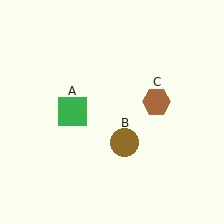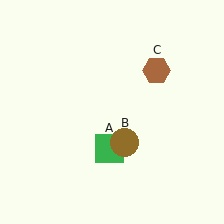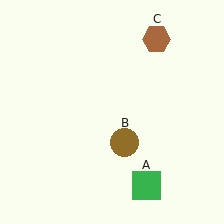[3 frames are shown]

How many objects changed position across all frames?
2 objects changed position: green square (object A), brown hexagon (object C).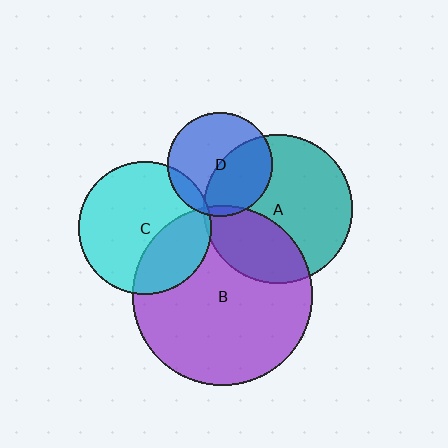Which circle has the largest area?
Circle B (purple).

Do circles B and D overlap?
Yes.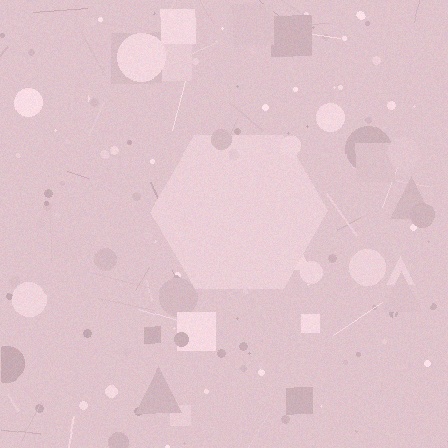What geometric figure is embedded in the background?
A hexagon is embedded in the background.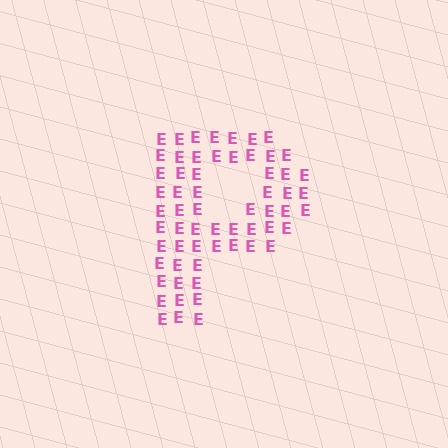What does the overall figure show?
The overall figure shows the letter P.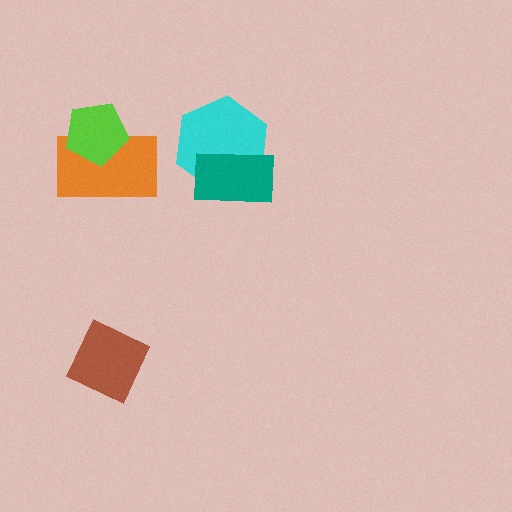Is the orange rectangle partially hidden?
Yes, it is partially covered by another shape.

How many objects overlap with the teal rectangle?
1 object overlaps with the teal rectangle.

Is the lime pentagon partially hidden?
No, no other shape covers it.